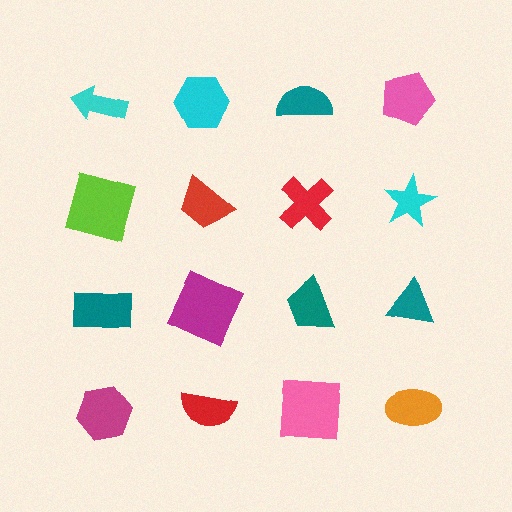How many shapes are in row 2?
4 shapes.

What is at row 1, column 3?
A teal semicircle.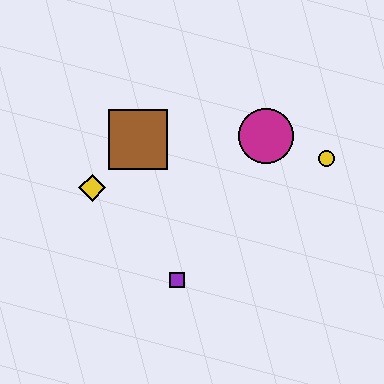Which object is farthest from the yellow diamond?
The yellow circle is farthest from the yellow diamond.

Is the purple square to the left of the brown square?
No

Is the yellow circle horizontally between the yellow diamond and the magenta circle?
No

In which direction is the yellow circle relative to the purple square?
The yellow circle is to the right of the purple square.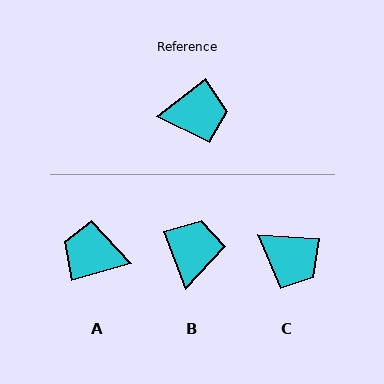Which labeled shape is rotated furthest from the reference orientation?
A, about 158 degrees away.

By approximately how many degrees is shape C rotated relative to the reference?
Approximately 42 degrees clockwise.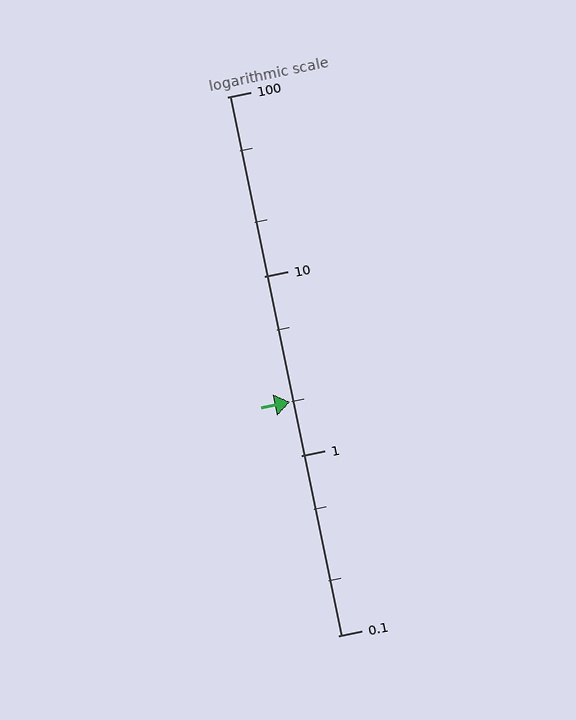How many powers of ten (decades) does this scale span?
The scale spans 3 decades, from 0.1 to 100.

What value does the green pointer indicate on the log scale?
The pointer indicates approximately 2.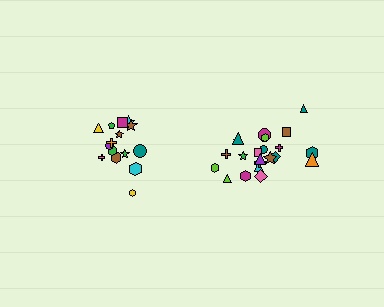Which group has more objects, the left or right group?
The right group.